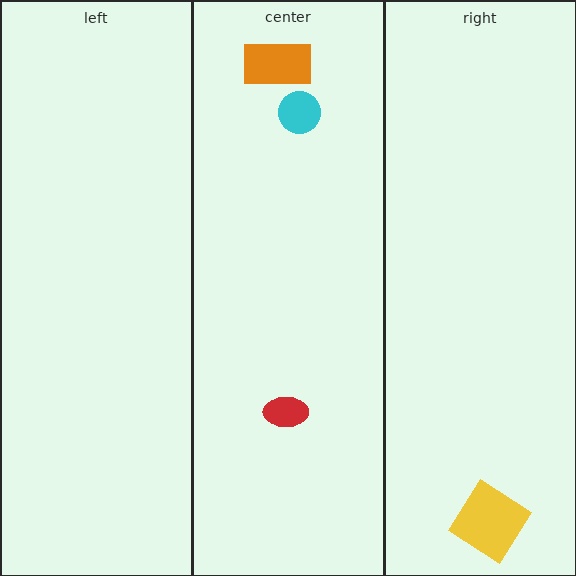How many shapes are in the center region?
3.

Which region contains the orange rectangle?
The center region.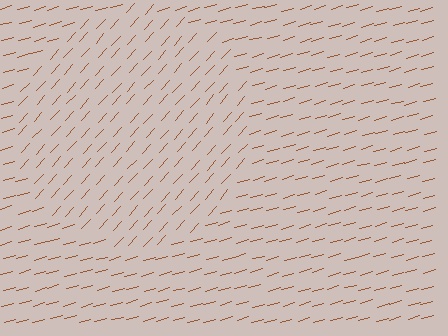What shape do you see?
I see a circle.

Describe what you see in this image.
The image is filled with small brown line segments. A circle region in the image has lines oriented differently from the surrounding lines, creating a visible texture boundary.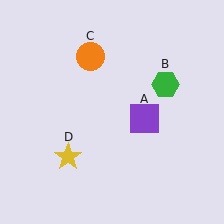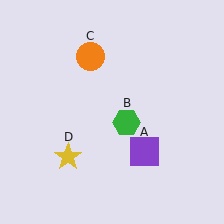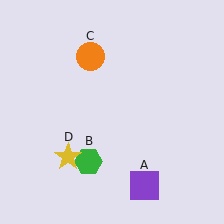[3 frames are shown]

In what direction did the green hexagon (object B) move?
The green hexagon (object B) moved down and to the left.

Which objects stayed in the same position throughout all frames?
Orange circle (object C) and yellow star (object D) remained stationary.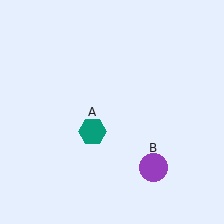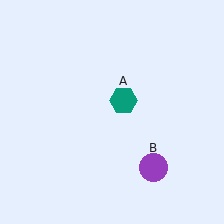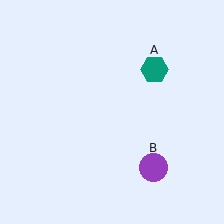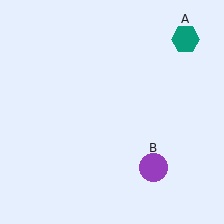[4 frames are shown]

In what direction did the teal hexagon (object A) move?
The teal hexagon (object A) moved up and to the right.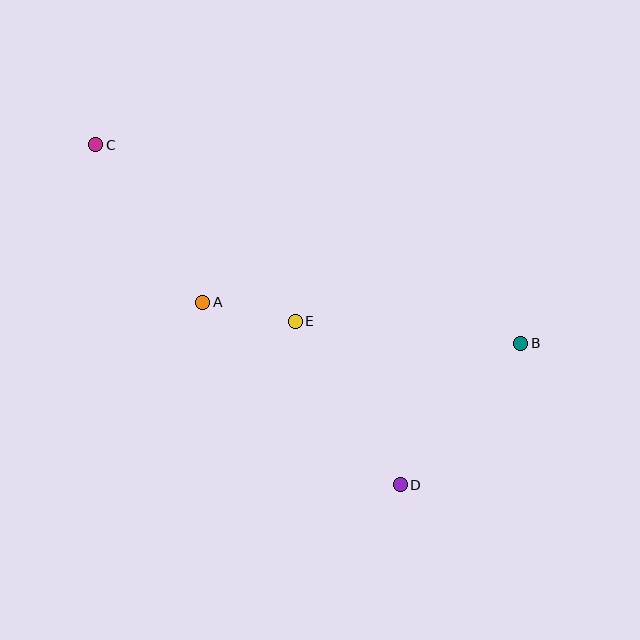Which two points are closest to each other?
Points A and E are closest to each other.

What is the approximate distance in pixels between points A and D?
The distance between A and D is approximately 269 pixels.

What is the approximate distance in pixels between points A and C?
The distance between A and C is approximately 191 pixels.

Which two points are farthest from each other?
Points B and C are farthest from each other.